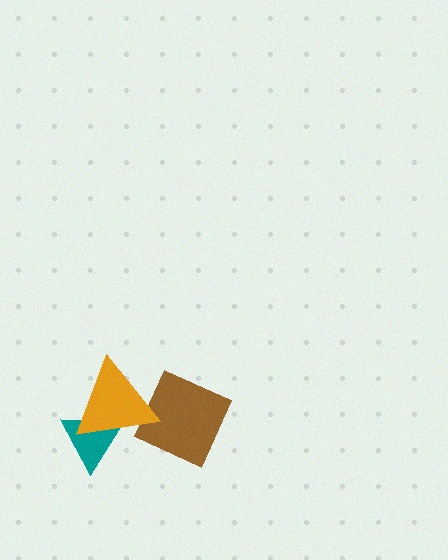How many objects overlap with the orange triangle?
2 objects overlap with the orange triangle.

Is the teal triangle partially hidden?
Yes, it is partially covered by another shape.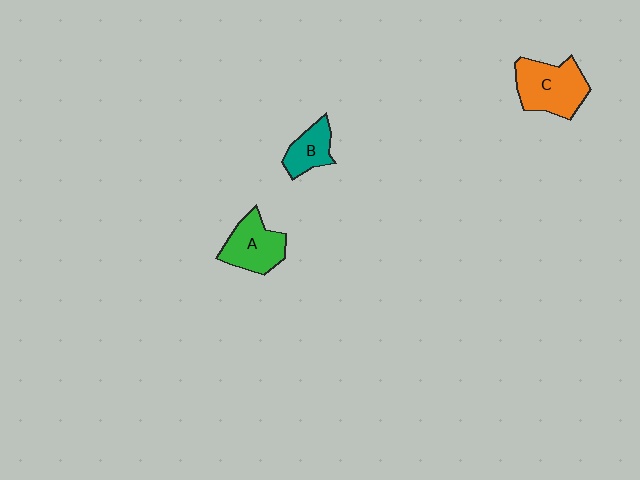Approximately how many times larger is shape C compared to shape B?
Approximately 1.9 times.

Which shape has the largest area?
Shape C (orange).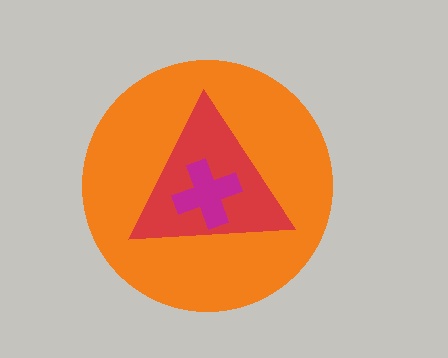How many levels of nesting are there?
3.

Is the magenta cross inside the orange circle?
Yes.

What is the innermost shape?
The magenta cross.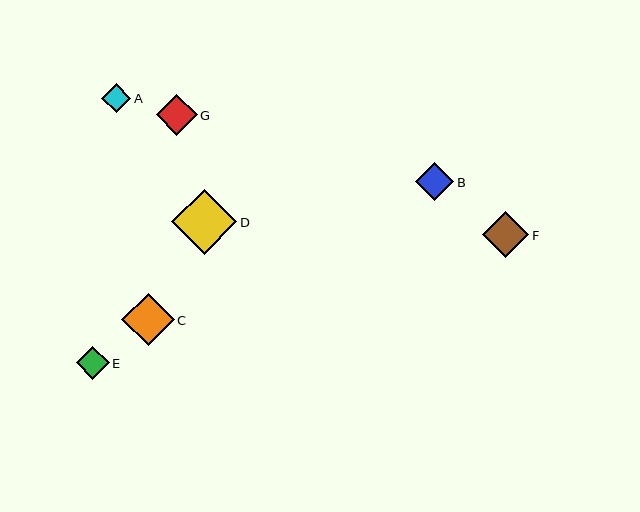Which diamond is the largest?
Diamond D is the largest with a size of approximately 65 pixels.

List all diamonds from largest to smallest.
From largest to smallest: D, C, F, G, B, E, A.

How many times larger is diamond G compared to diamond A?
Diamond G is approximately 1.4 times the size of diamond A.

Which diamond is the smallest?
Diamond A is the smallest with a size of approximately 29 pixels.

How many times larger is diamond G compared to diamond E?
Diamond G is approximately 1.2 times the size of diamond E.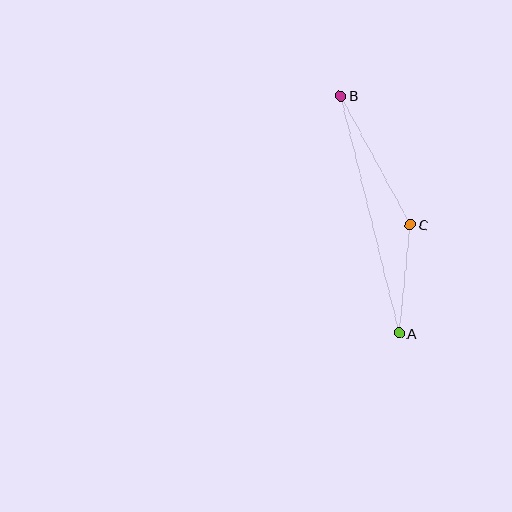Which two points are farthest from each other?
Points A and B are farthest from each other.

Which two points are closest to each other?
Points A and C are closest to each other.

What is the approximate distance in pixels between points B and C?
The distance between B and C is approximately 146 pixels.